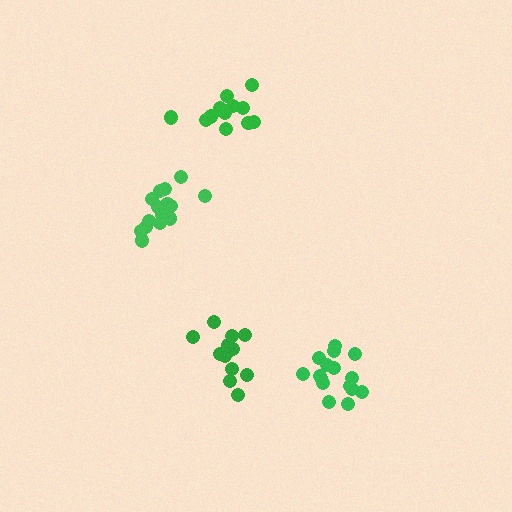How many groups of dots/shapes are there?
There are 4 groups.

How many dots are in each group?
Group 1: 16 dots, Group 2: 13 dots, Group 3: 16 dots, Group 4: 14 dots (59 total).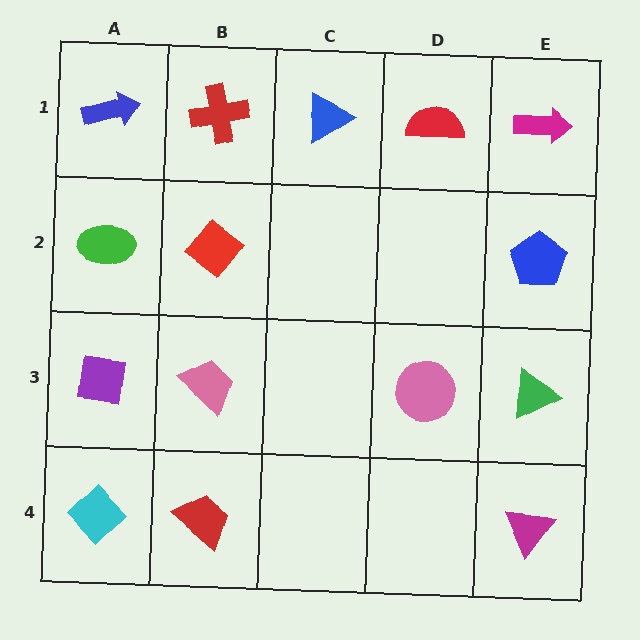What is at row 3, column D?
A pink circle.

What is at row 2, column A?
A green ellipse.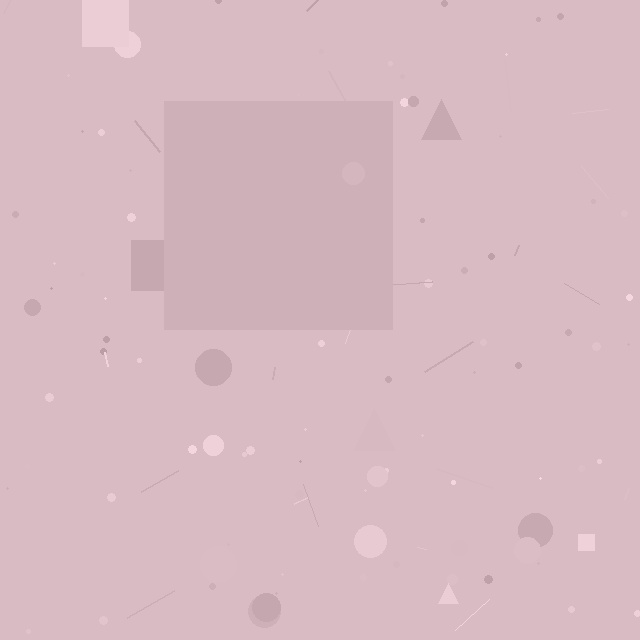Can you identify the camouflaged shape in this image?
The camouflaged shape is a square.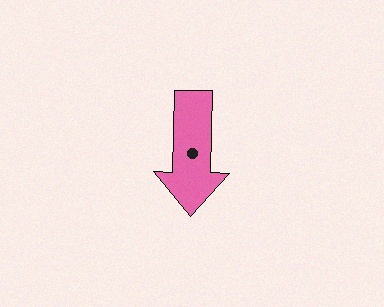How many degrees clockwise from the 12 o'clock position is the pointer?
Approximately 181 degrees.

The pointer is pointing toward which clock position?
Roughly 6 o'clock.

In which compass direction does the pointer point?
South.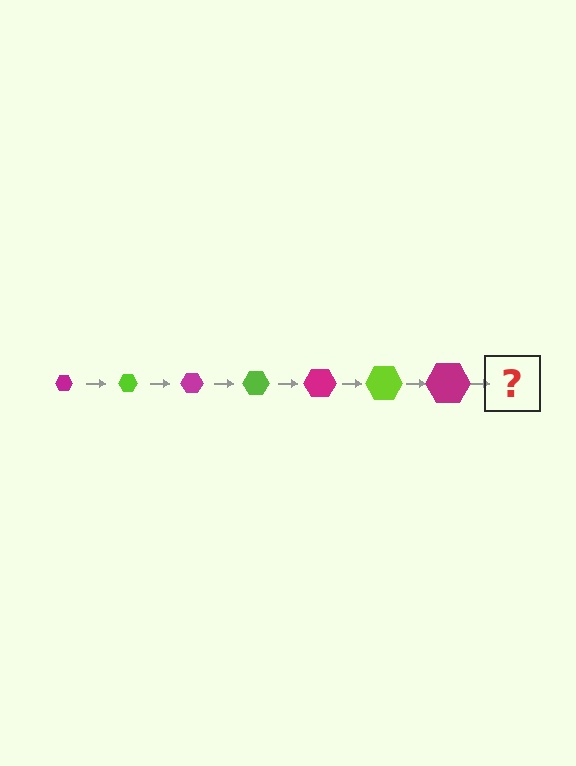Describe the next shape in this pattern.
It should be a lime hexagon, larger than the previous one.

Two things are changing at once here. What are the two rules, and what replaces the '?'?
The two rules are that the hexagon grows larger each step and the color cycles through magenta and lime. The '?' should be a lime hexagon, larger than the previous one.